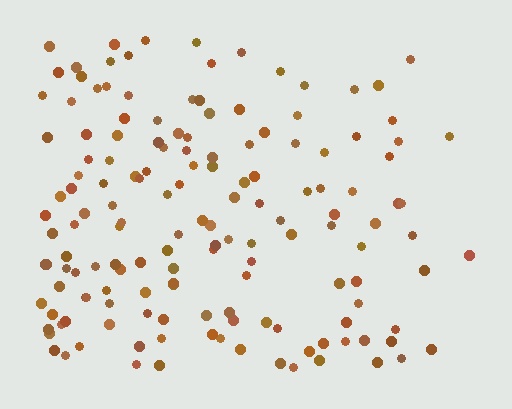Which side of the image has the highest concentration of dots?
The left.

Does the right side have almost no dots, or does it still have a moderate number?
Still a moderate number, just noticeably fewer than the left.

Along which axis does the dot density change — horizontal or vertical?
Horizontal.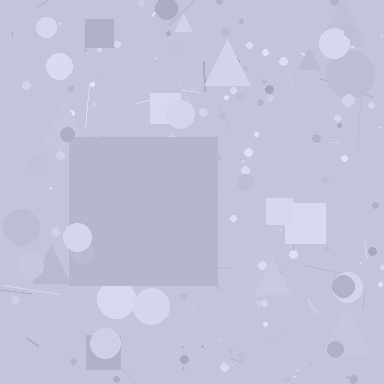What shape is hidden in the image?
A square is hidden in the image.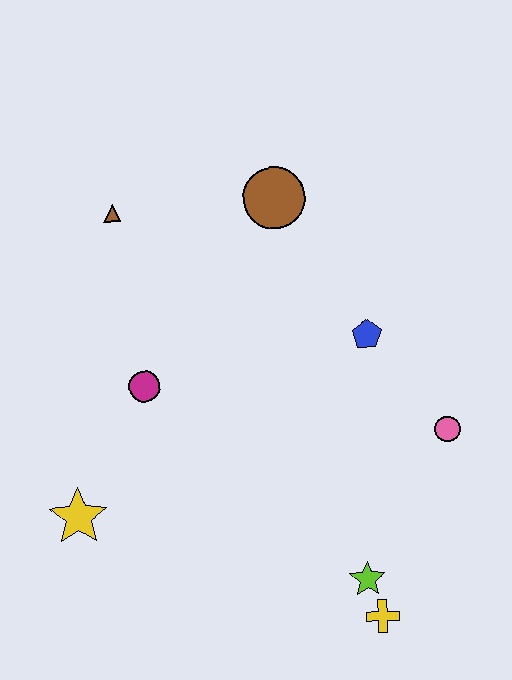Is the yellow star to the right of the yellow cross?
No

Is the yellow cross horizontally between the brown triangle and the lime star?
No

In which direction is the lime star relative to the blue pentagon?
The lime star is below the blue pentagon.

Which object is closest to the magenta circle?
The yellow star is closest to the magenta circle.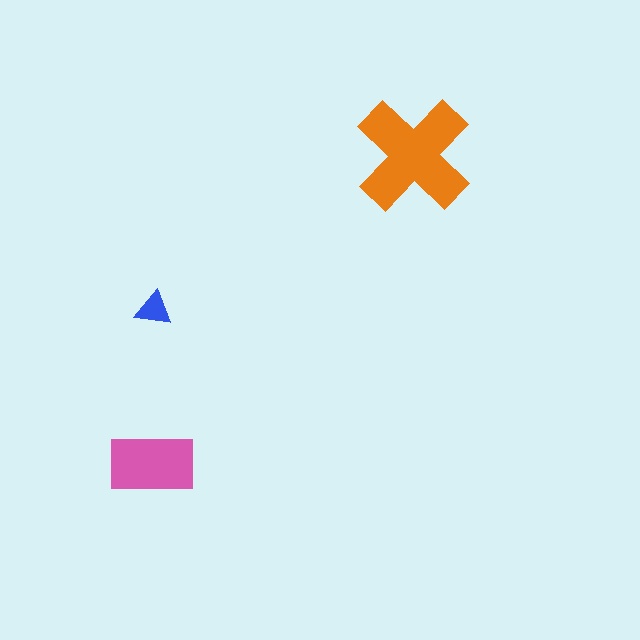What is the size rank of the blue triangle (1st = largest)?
3rd.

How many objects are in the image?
There are 3 objects in the image.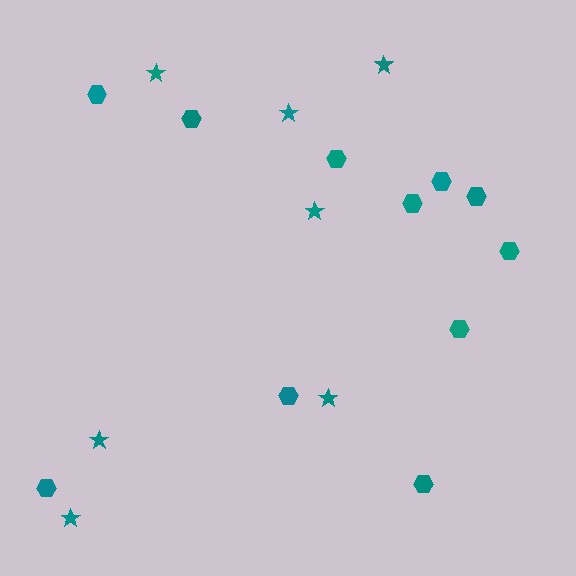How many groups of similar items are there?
There are 2 groups: one group of stars (7) and one group of hexagons (11).